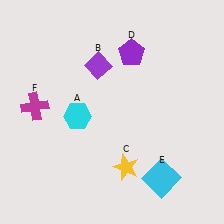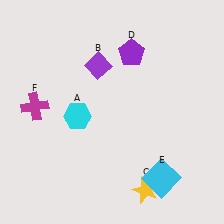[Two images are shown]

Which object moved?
The yellow star (C) moved down.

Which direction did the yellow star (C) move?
The yellow star (C) moved down.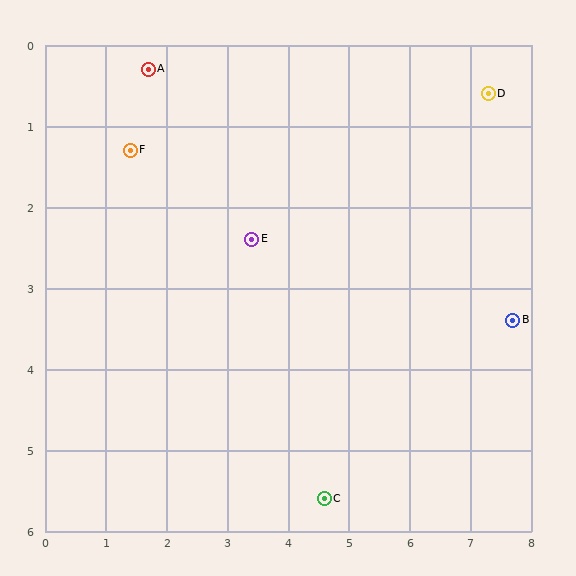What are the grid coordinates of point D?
Point D is at approximately (7.3, 0.6).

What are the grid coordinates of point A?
Point A is at approximately (1.7, 0.3).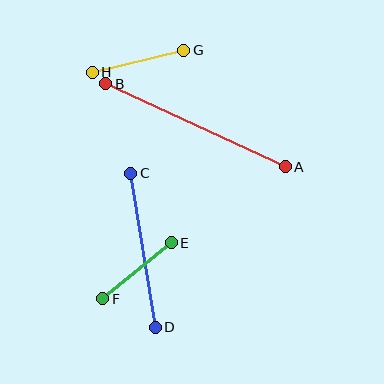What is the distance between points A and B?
The distance is approximately 198 pixels.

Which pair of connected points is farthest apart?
Points A and B are farthest apart.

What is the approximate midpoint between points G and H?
The midpoint is at approximately (138, 61) pixels.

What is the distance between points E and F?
The distance is approximately 89 pixels.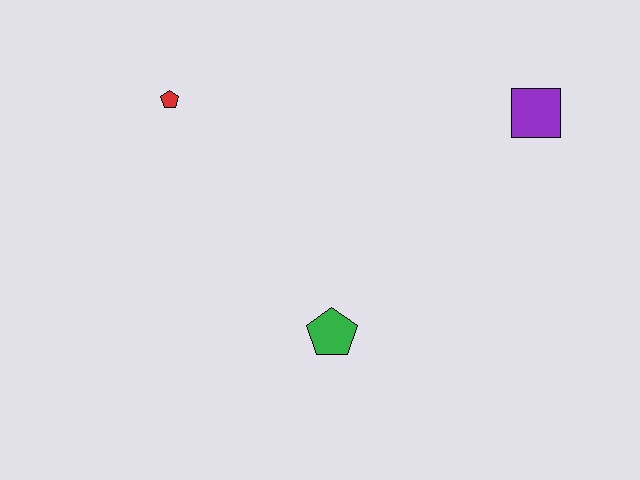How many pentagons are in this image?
There are 2 pentagons.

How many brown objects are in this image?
There are no brown objects.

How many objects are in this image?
There are 3 objects.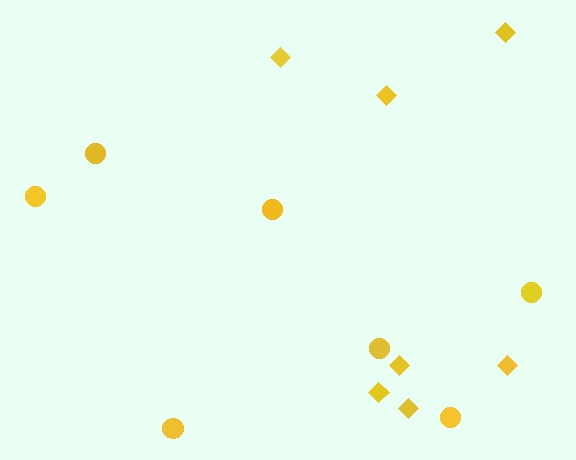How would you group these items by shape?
There are 2 groups: one group of circles (7) and one group of diamonds (7).